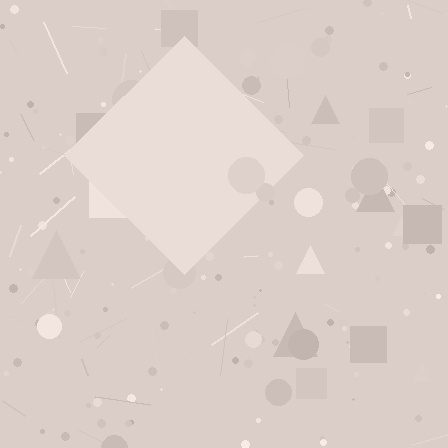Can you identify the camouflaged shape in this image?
The camouflaged shape is a diamond.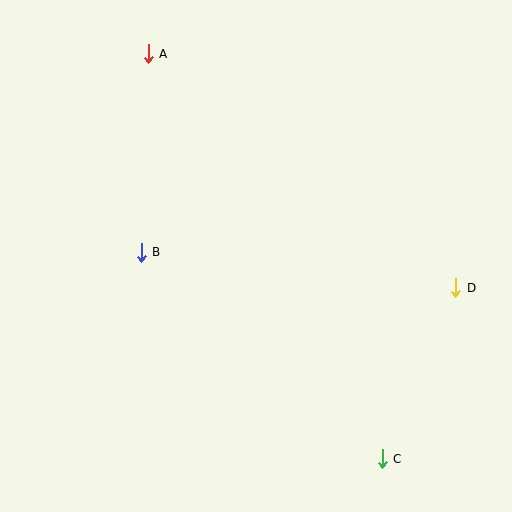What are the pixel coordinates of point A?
Point A is at (148, 54).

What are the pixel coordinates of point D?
Point D is at (456, 288).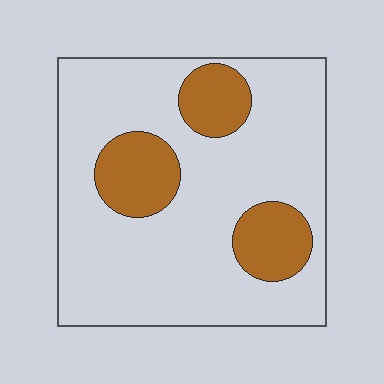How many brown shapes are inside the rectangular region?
3.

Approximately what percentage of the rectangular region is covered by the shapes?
Approximately 20%.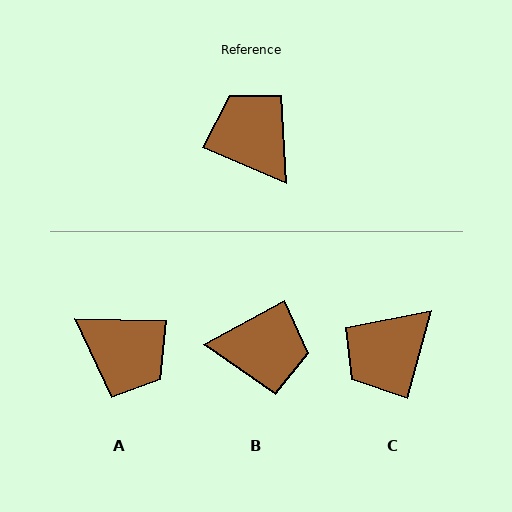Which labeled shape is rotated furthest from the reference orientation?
A, about 158 degrees away.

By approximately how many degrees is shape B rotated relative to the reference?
Approximately 128 degrees clockwise.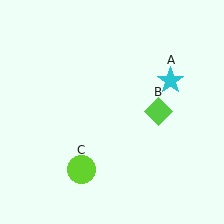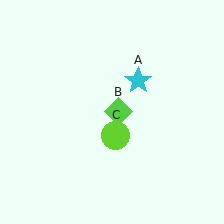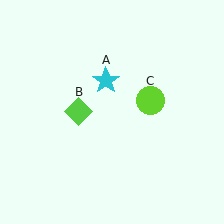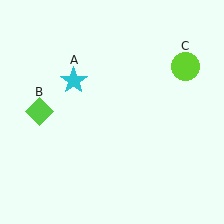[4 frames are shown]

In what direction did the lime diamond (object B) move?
The lime diamond (object B) moved left.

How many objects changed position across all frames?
3 objects changed position: cyan star (object A), lime diamond (object B), lime circle (object C).